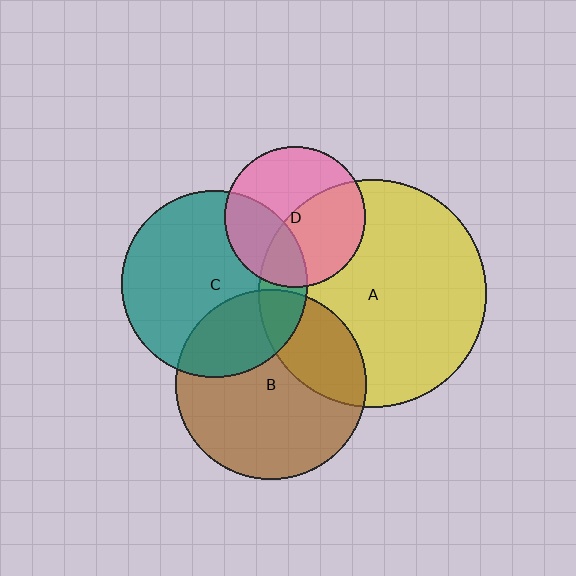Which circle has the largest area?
Circle A (yellow).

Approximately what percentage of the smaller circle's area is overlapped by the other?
Approximately 30%.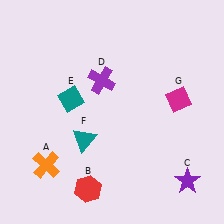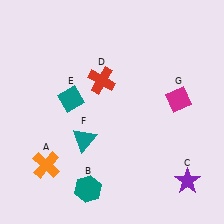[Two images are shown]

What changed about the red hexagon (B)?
In Image 1, B is red. In Image 2, it changed to teal.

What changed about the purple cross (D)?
In Image 1, D is purple. In Image 2, it changed to red.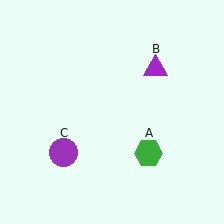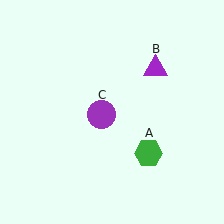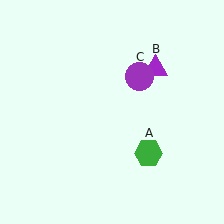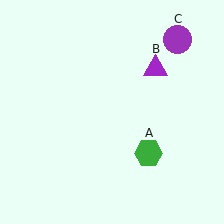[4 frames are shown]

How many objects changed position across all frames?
1 object changed position: purple circle (object C).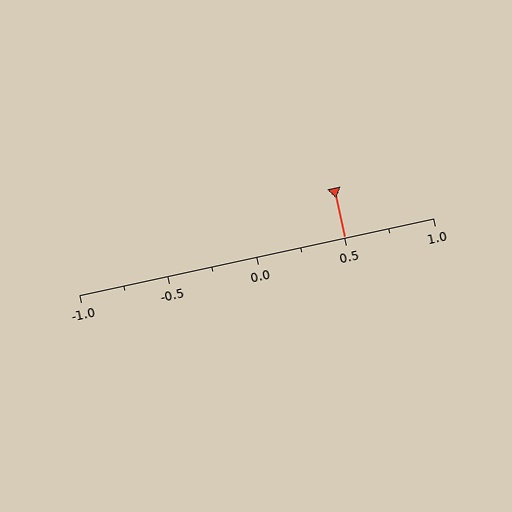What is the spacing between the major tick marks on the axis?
The major ticks are spaced 0.5 apart.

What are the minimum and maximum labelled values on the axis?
The axis runs from -1.0 to 1.0.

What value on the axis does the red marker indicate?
The marker indicates approximately 0.5.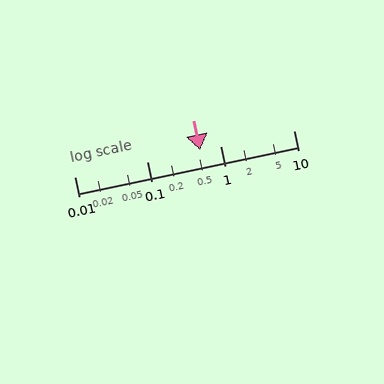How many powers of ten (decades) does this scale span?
The scale spans 3 decades, from 0.01 to 10.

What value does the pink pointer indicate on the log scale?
The pointer indicates approximately 0.52.